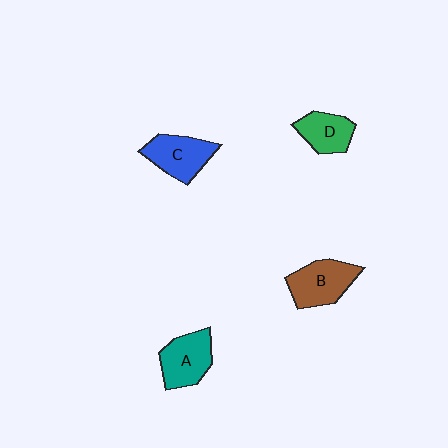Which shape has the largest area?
Shape B (brown).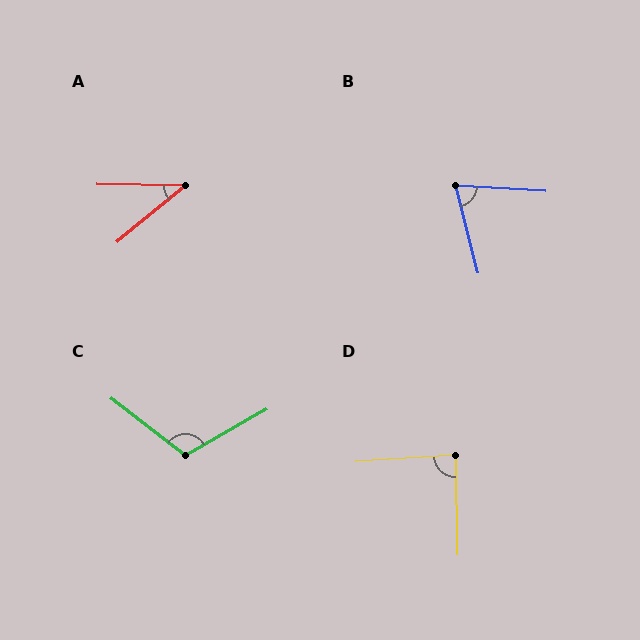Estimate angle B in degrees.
Approximately 72 degrees.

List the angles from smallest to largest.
A (40°), B (72°), D (87°), C (113°).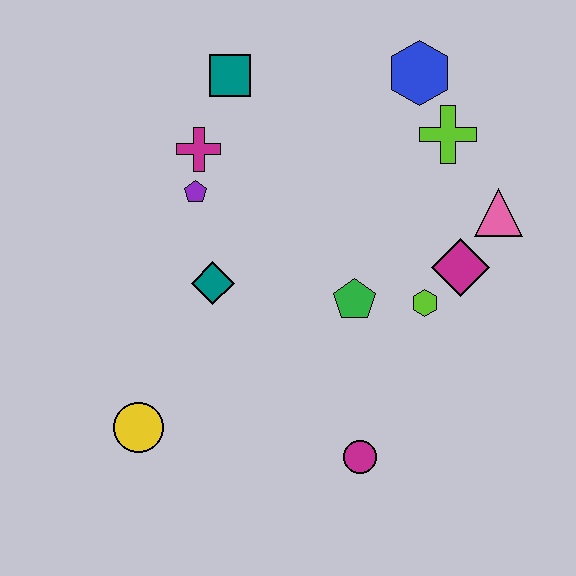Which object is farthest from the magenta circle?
The teal square is farthest from the magenta circle.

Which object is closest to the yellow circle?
The teal diamond is closest to the yellow circle.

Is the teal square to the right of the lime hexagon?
No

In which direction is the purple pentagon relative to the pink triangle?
The purple pentagon is to the left of the pink triangle.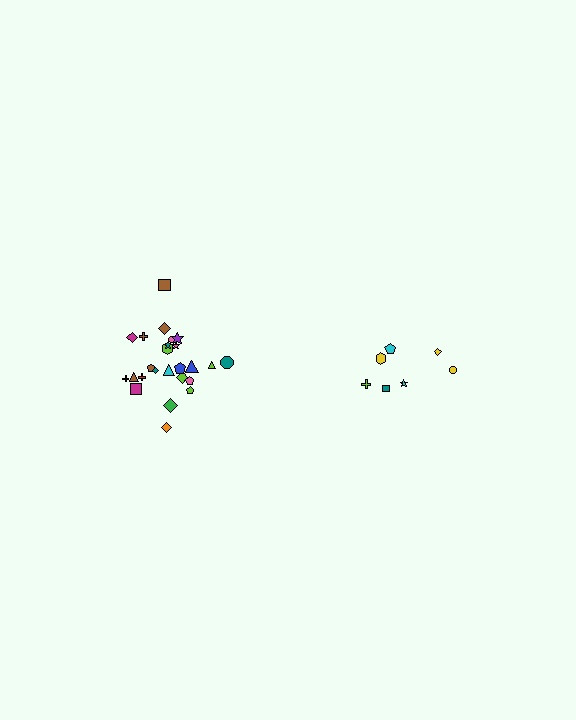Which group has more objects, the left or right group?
The left group.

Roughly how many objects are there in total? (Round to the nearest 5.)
Roughly 30 objects in total.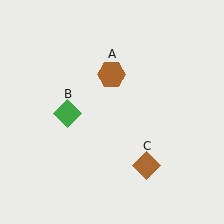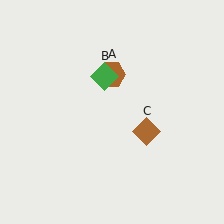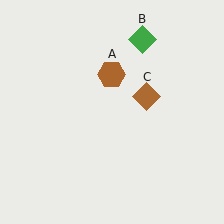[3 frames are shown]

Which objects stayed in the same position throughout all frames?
Brown hexagon (object A) remained stationary.